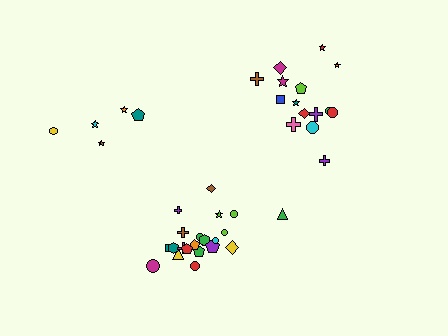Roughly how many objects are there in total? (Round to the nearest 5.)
Roughly 40 objects in total.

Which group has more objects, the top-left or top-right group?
The top-right group.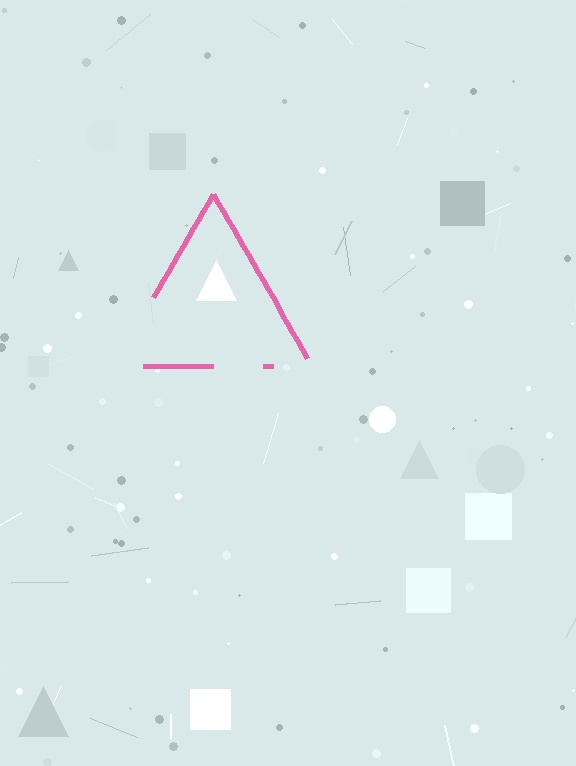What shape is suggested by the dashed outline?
The dashed outline suggests a triangle.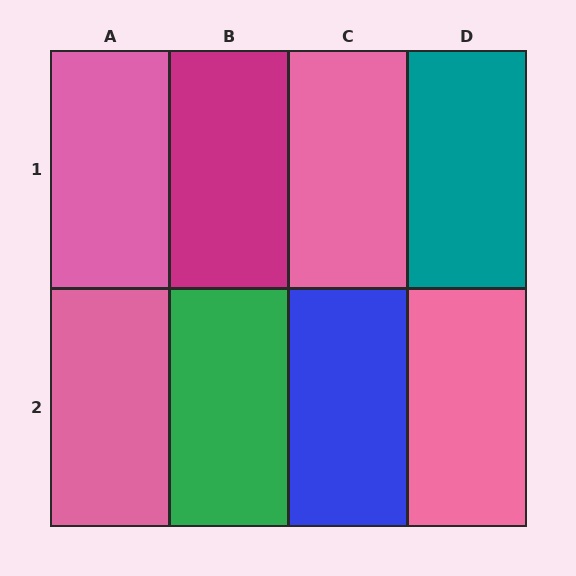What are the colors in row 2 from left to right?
Pink, green, blue, pink.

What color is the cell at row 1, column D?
Teal.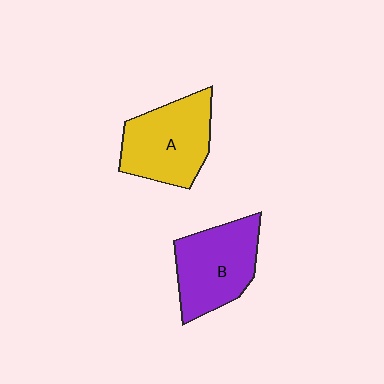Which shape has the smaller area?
Shape B (purple).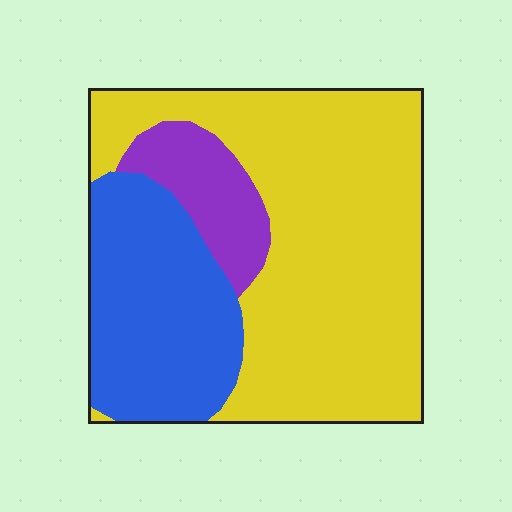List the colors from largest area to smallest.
From largest to smallest: yellow, blue, purple.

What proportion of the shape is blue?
Blue takes up about one quarter (1/4) of the shape.